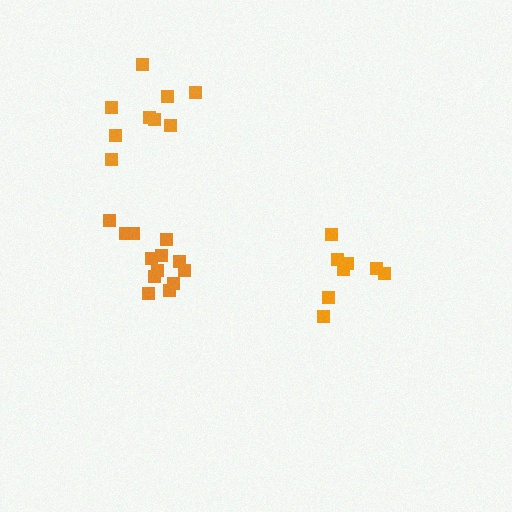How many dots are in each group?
Group 1: 8 dots, Group 2: 9 dots, Group 3: 13 dots (30 total).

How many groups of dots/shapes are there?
There are 3 groups.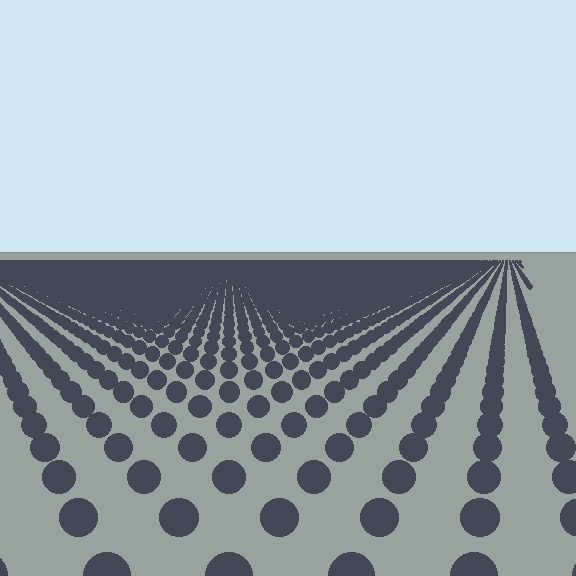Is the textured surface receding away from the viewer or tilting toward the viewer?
The surface is receding away from the viewer. Texture elements get smaller and denser toward the top.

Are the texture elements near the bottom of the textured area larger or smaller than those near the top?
Larger. Near the bottom, elements are closer to the viewer and appear at a bigger on-screen size.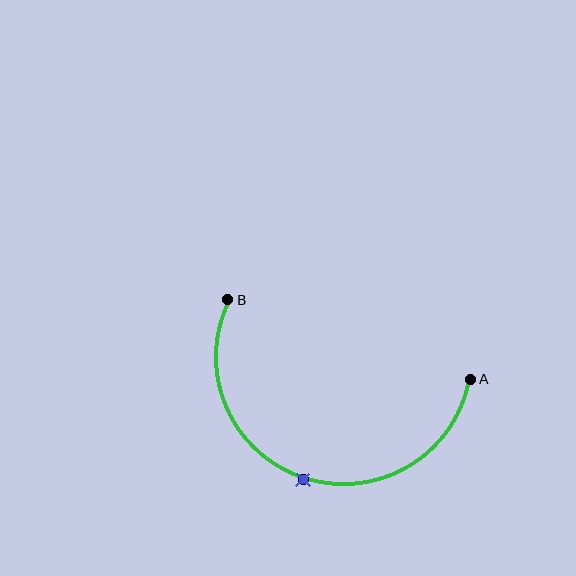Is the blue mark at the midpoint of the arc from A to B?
Yes. The blue mark lies on the arc at equal arc-length from both A and B — it is the arc midpoint.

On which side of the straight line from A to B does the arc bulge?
The arc bulges below the straight line connecting A and B.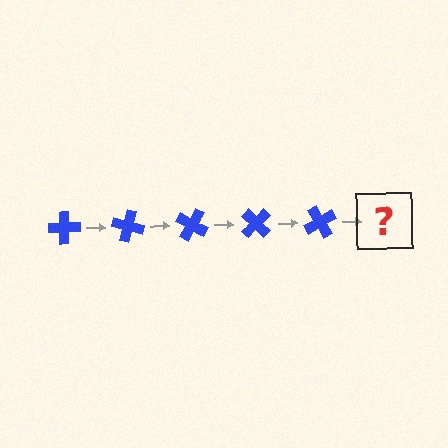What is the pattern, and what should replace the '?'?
The pattern is that the cross rotates 15 degrees each step. The '?' should be a blue cross rotated 75 degrees.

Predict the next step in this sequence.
The next step is a blue cross rotated 75 degrees.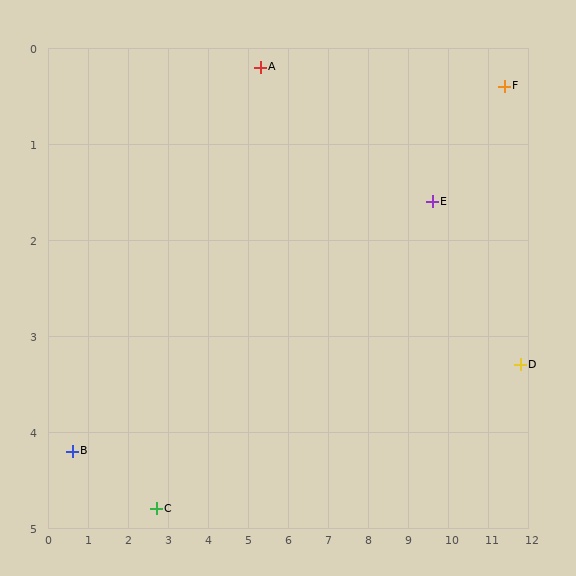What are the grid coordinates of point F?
Point F is at approximately (11.4, 0.4).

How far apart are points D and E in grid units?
Points D and E are about 2.8 grid units apart.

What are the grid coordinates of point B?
Point B is at approximately (0.6, 4.2).